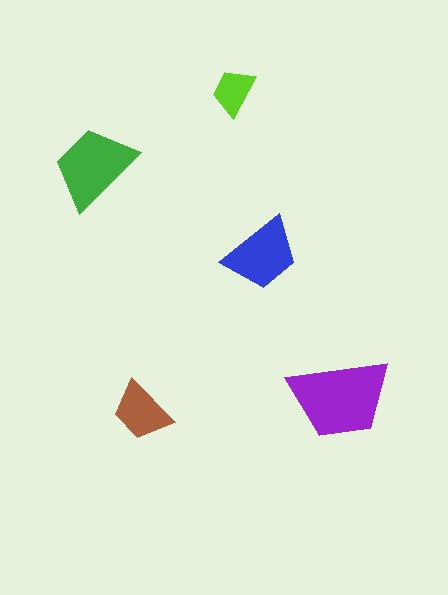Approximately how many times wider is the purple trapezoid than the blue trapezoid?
About 1.5 times wider.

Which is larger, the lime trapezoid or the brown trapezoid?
The brown one.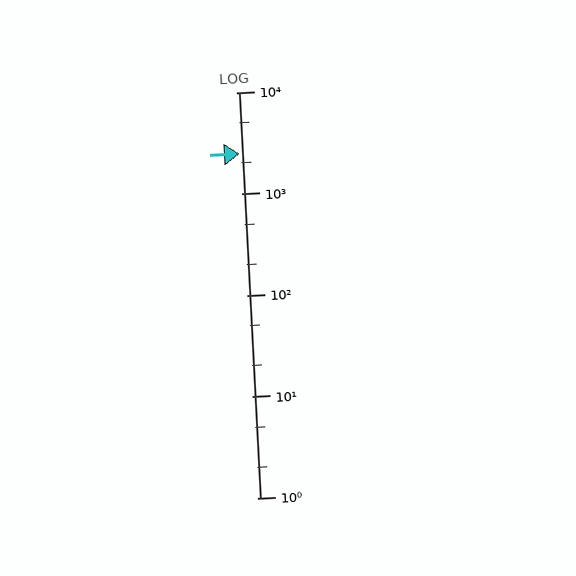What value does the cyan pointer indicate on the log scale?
The pointer indicates approximately 2500.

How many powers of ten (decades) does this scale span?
The scale spans 4 decades, from 1 to 10000.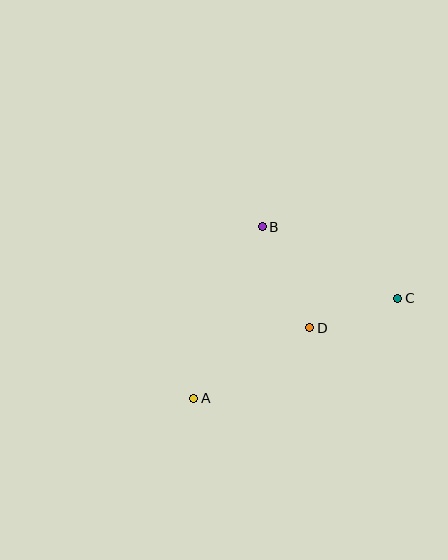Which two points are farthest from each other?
Points A and C are farthest from each other.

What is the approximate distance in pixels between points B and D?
The distance between B and D is approximately 112 pixels.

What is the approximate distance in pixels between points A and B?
The distance between A and B is approximately 185 pixels.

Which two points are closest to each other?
Points C and D are closest to each other.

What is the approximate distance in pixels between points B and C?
The distance between B and C is approximately 153 pixels.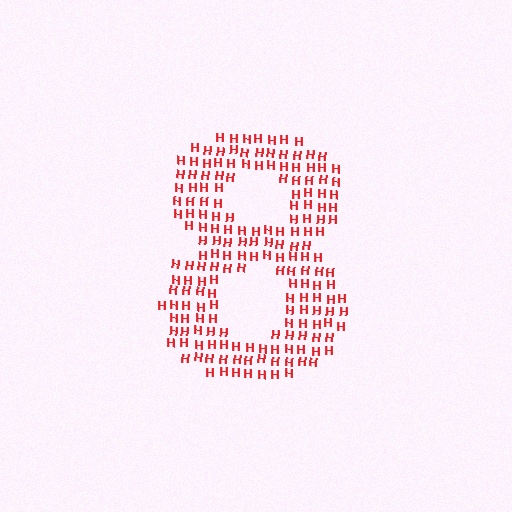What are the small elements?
The small elements are letter H's.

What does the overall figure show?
The overall figure shows the digit 8.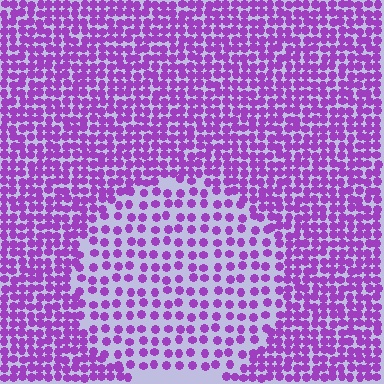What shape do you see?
I see a circle.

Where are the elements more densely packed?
The elements are more densely packed outside the circle boundary.